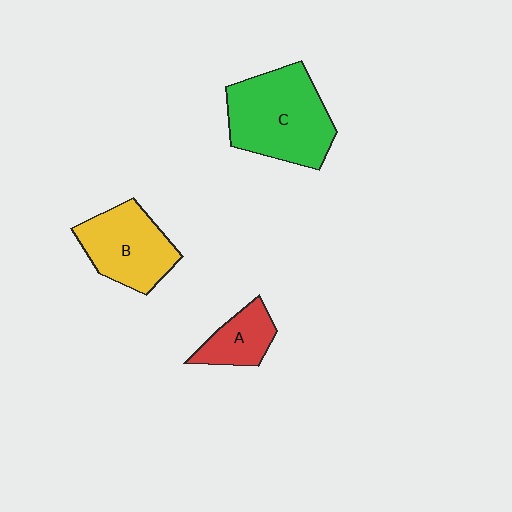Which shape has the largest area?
Shape C (green).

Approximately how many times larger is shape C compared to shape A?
Approximately 2.4 times.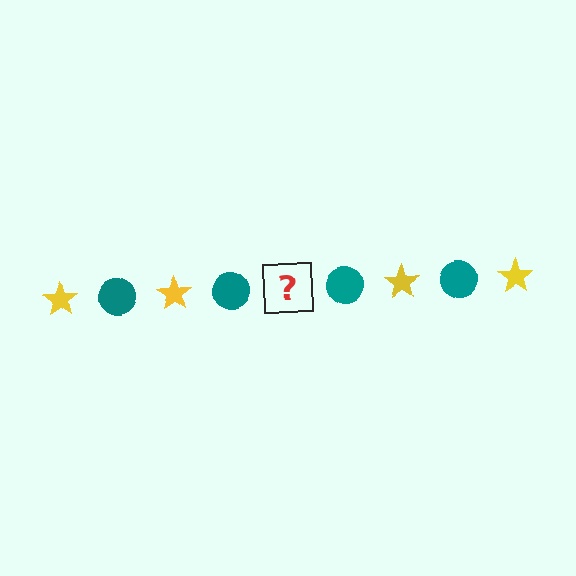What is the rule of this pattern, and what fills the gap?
The rule is that the pattern alternates between yellow star and teal circle. The gap should be filled with a yellow star.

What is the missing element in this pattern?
The missing element is a yellow star.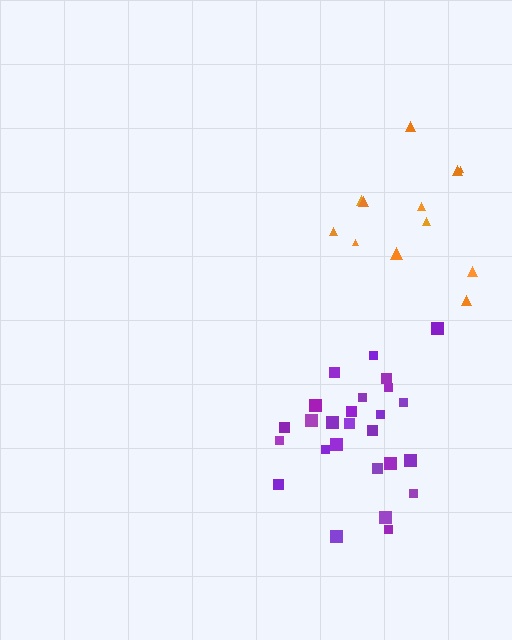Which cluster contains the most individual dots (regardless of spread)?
Purple (26).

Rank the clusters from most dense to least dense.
purple, orange.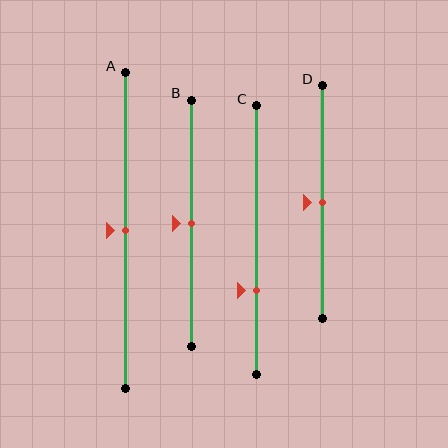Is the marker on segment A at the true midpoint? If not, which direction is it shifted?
Yes, the marker on segment A is at the true midpoint.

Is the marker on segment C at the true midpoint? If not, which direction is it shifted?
No, the marker on segment C is shifted downward by about 19% of the segment length.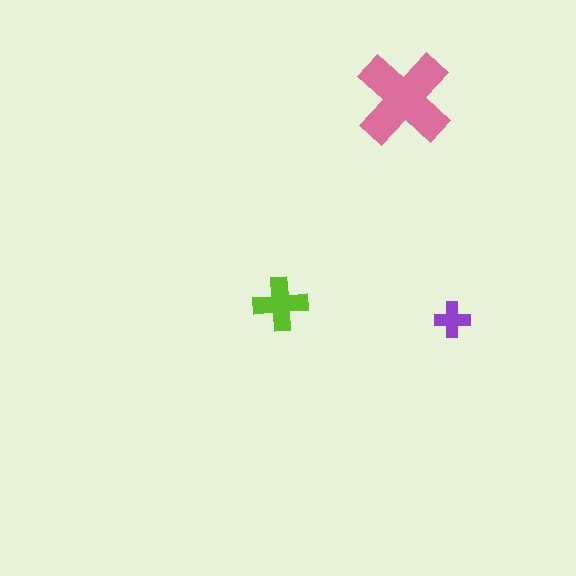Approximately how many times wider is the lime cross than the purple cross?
About 1.5 times wider.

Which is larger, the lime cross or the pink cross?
The pink one.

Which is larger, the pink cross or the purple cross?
The pink one.